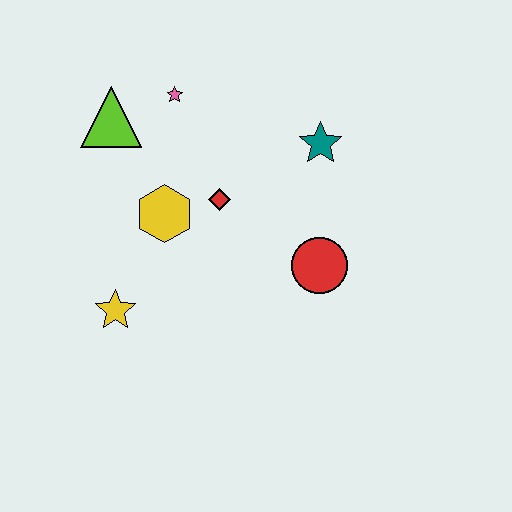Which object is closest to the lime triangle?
The pink star is closest to the lime triangle.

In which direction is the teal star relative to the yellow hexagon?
The teal star is to the right of the yellow hexagon.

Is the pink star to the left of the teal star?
Yes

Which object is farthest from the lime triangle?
The red circle is farthest from the lime triangle.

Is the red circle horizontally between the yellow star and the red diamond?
No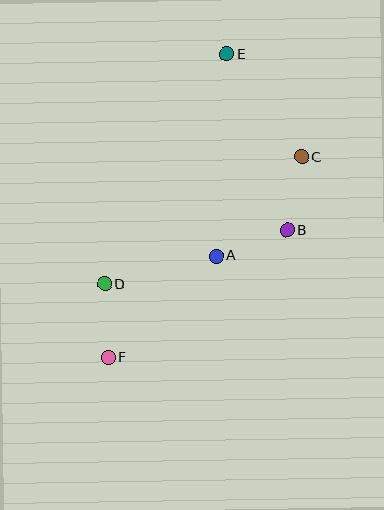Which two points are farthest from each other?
Points E and F are farthest from each other.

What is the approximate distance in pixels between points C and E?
The distance between C and E is approximately 127 pixels.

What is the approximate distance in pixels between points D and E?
The distance between D and E is approximately 260 pixels.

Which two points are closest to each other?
Points D and F are closest to each other.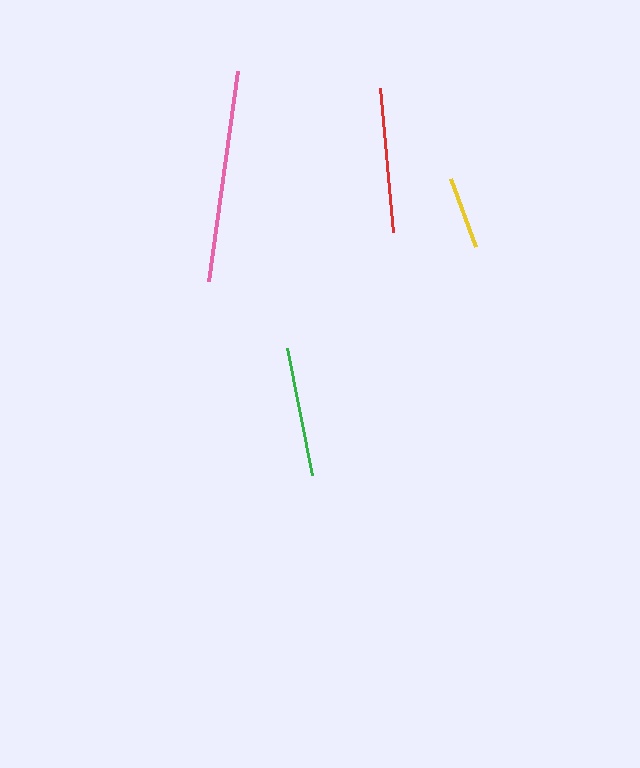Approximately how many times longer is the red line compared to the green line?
The red line is approximately 1.1 times the length of the green line.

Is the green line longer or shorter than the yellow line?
The green line is longer than the yellow line.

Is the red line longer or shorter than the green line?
The red line is longer than the green line.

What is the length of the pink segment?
The pink segment is approximately 212 pixels long.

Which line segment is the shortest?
The yellow line is the shortest at approximately 72 pixels.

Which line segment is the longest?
The pink line is the longest at approximately 212 pixels.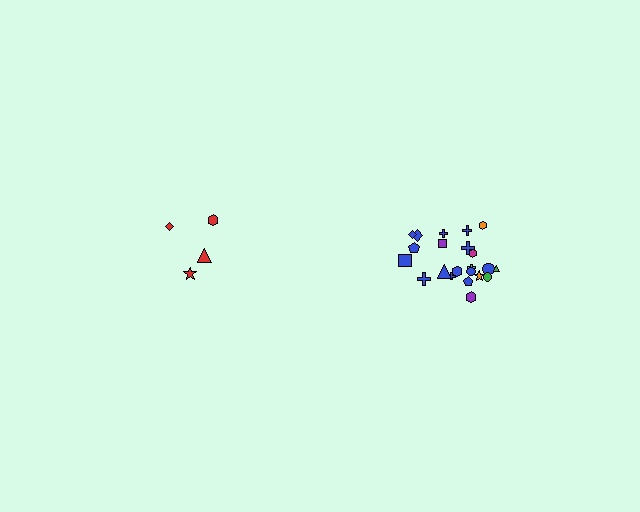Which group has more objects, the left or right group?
The right group.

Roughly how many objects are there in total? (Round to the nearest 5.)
Roughly 25 objects in total.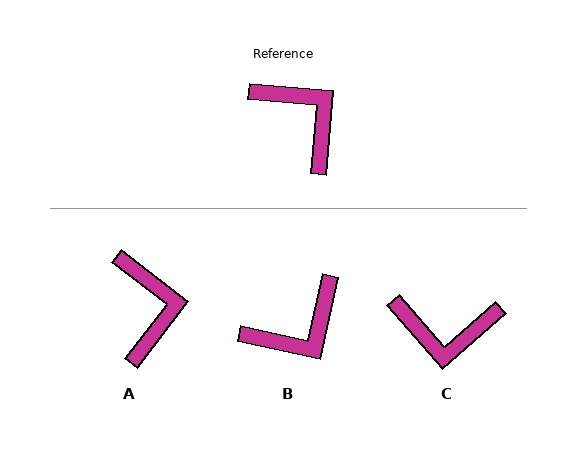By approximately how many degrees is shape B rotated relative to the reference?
Approximately 98 degrees clockwise.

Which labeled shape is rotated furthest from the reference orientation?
C, about 134 degrees away.